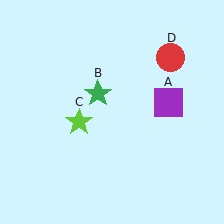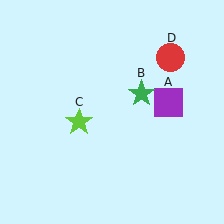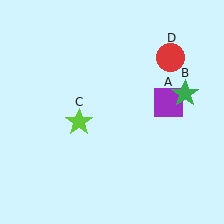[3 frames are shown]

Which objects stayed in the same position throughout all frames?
Purple square (object A) and lime star (object C) and red circle (object D) remained stationary.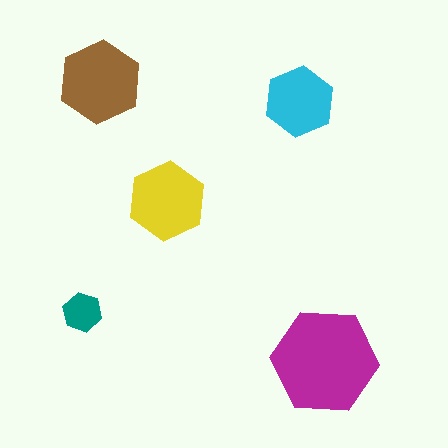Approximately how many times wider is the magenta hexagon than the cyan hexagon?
About 1.5 times wider.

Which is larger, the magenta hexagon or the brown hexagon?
The magenta one.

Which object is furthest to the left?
The teal hexagon is leftmost.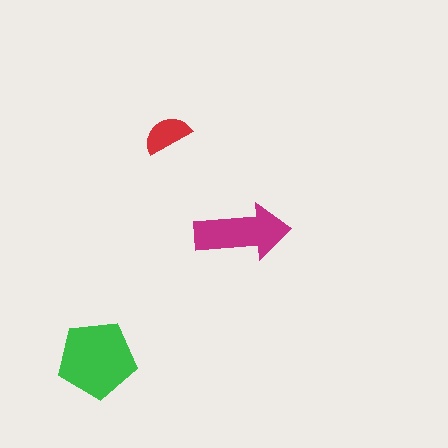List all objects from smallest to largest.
The red semicircle, the magenta arrow, the green pentagon.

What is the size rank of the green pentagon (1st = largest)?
1st.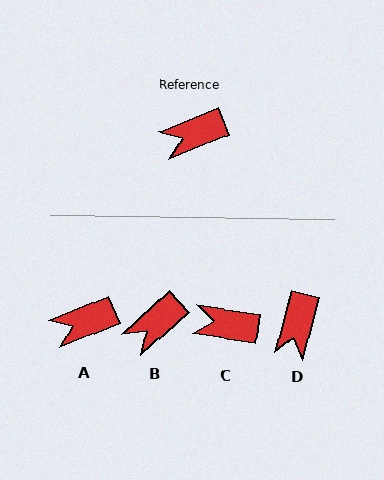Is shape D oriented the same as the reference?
No, it is off by about 53 degrees.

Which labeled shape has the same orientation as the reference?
A.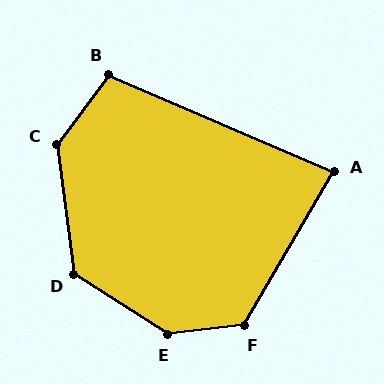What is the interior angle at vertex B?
Approximately 104 degrees (obtuse).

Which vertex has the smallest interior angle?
A, at approximately 83 degrees.